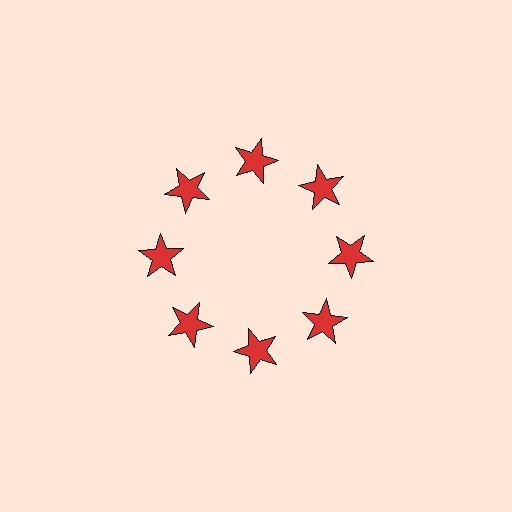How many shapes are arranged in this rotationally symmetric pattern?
There are 8 shapes, arranged in 8 groups of 1.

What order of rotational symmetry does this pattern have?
This pattern has 8-fold rotational symmetry.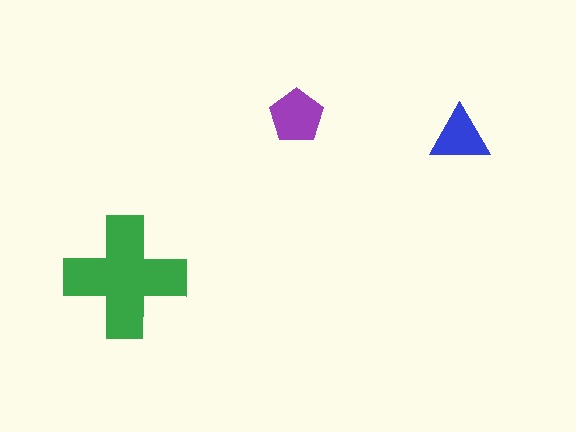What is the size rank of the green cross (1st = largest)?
1st.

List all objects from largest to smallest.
The green cross, the purple pentagon, the blue triangle.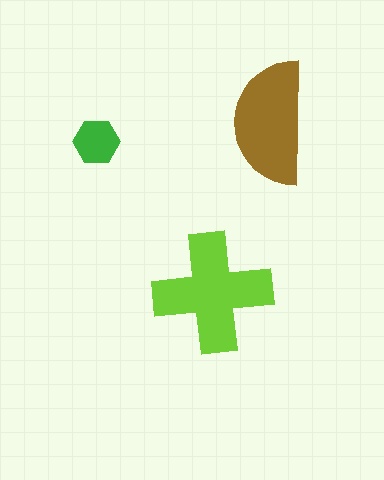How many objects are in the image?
There are 3 objects in the image.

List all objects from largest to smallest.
The lime cross, the brown semicircle, the green hexagon.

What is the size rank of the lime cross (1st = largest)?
1st.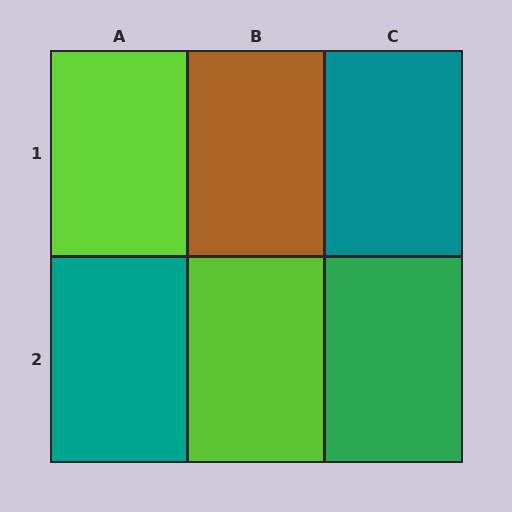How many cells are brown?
1 cell is brown.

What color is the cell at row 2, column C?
Green.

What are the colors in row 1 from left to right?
Lime, brown, teal.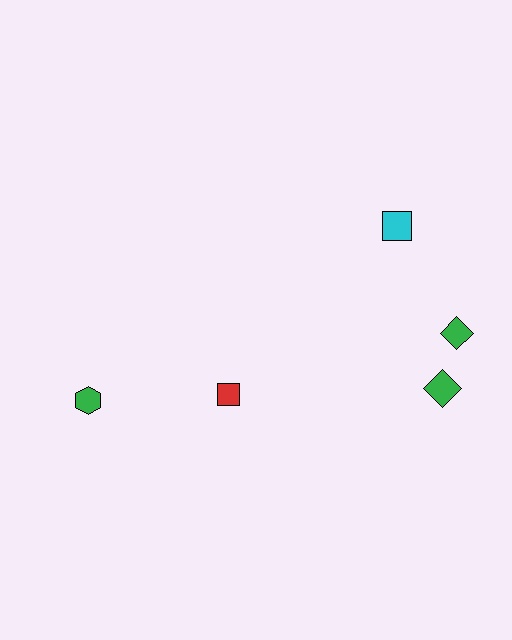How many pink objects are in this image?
There are no pink objects.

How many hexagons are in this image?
There is 1 hexagon.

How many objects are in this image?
There are 5 objects.